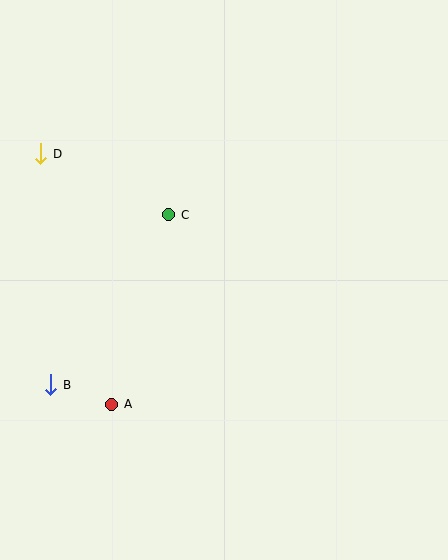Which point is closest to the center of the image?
Point C at (169, 215) is closest to the center.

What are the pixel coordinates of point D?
Point D is at (41, 154).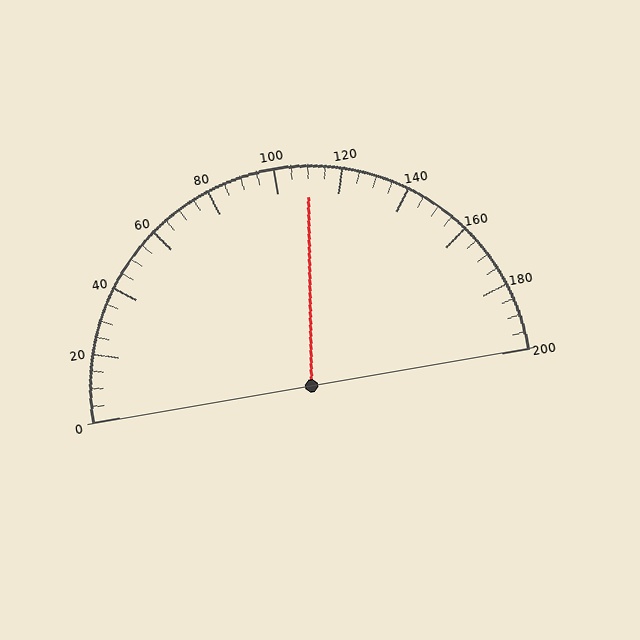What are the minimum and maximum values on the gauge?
The gauge ranges from 0 to 200.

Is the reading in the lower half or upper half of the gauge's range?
The reading is in the upper half of the range (0 to 200).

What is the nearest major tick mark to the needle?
The nearest major tick mark is 120.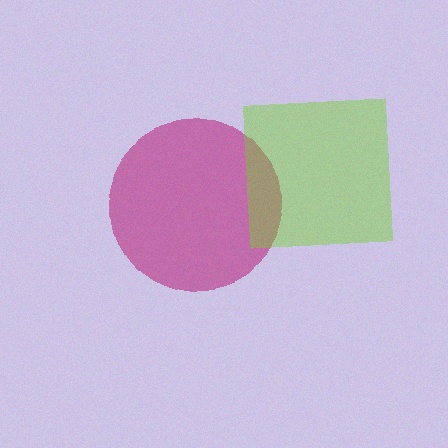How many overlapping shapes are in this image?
There are 2 overlapping shapes in the image.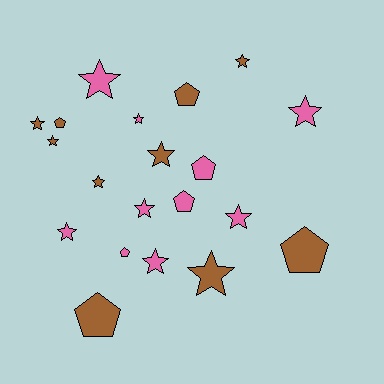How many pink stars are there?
There are 7 pink stars.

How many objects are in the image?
There are 20 objects.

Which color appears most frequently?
Brown, with 10 objects.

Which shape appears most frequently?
Star, with 13 objects.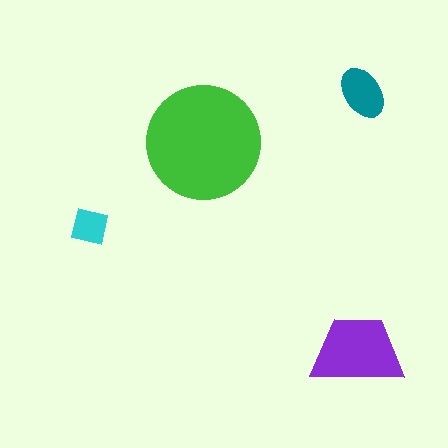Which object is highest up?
The teal ellipse is topmost.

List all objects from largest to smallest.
The green circle, the purple trapezoid, the teal ellipse, the cyan square.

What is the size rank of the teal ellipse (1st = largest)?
3rd.